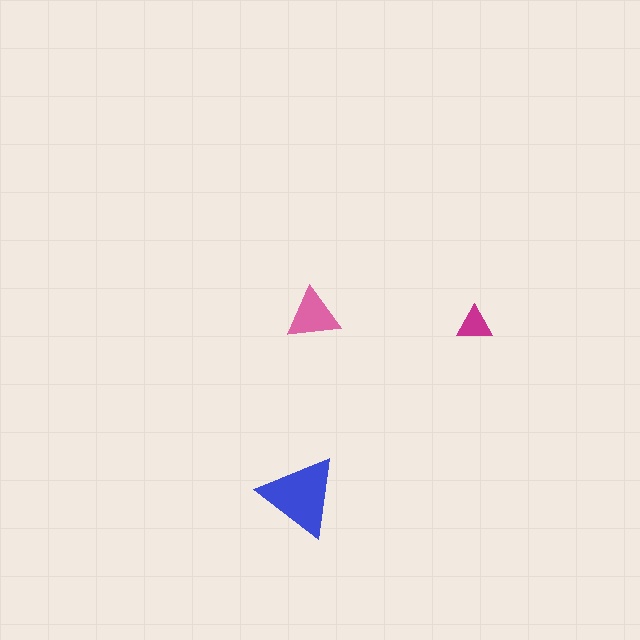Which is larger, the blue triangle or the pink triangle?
The blue one.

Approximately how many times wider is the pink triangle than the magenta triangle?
About 1.5 times wider.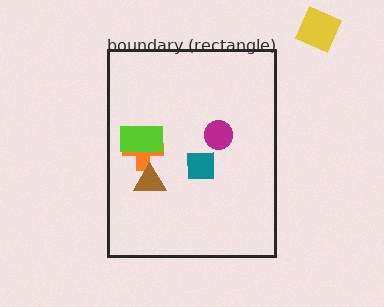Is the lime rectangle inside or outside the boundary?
Inside.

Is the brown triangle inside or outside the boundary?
Inside.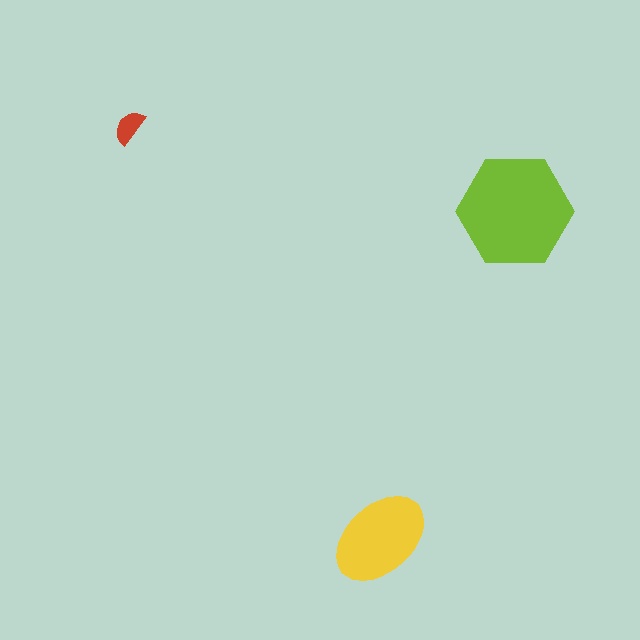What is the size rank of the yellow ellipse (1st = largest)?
2nd.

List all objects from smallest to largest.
The red semicircle, the yellow ellipse, the lime hexagon.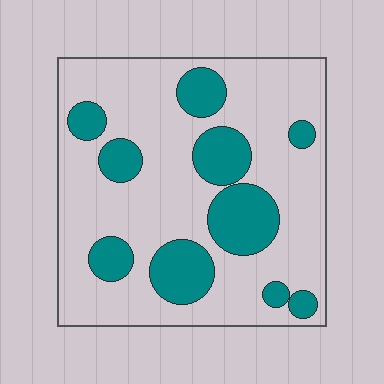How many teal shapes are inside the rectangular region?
10.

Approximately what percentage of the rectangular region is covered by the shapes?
Approximately 25%.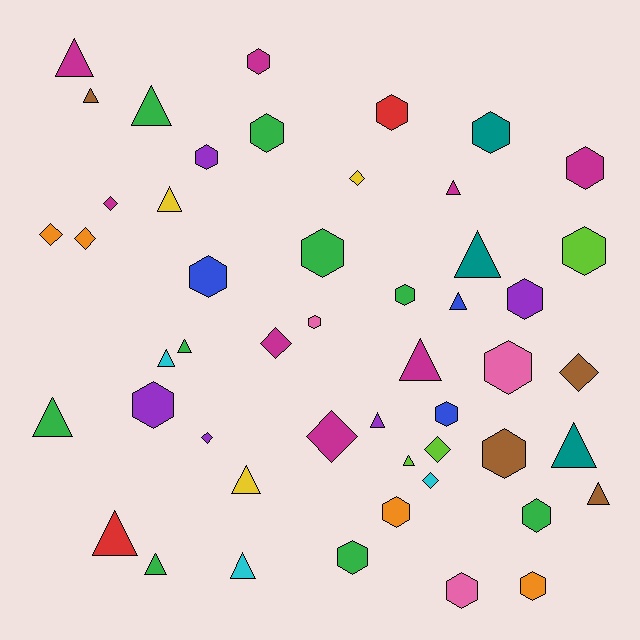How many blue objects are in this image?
There are 3 blue objects.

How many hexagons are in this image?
There are 21 hexagons.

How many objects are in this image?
There are 50 objects.